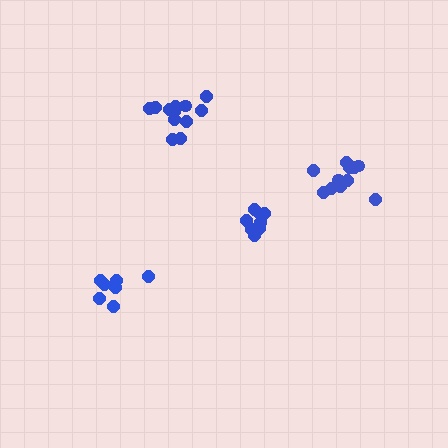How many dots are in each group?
Group 1: 9 dots, Group 2: 12 dots, Group 3: 7 dots, Group 4: 12 dots (40 total).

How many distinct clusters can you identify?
There are 4 distinct clusters.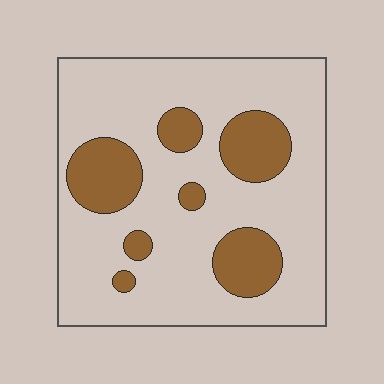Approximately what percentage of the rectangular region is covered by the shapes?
Approximately 20%.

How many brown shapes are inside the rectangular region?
7.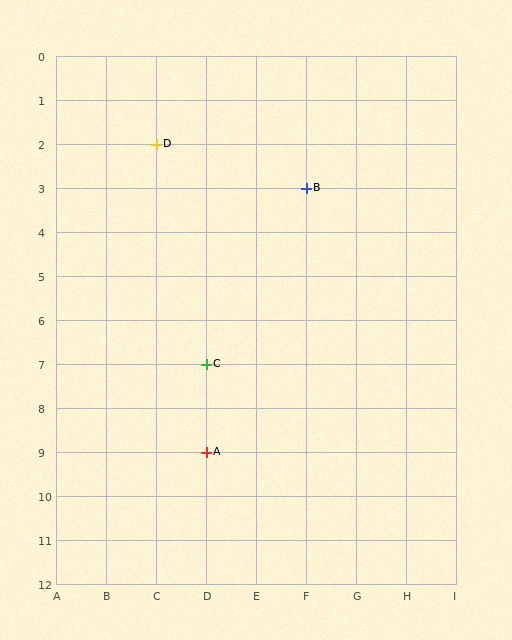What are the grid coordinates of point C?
Point C is at grid coordinates (D, 7).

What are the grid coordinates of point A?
Point A is at grid coordinates (D, 9).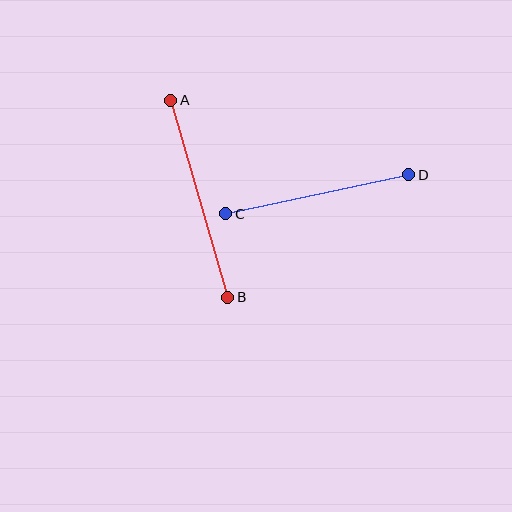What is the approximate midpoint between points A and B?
The midpoint is at approximately (199, 199) pixels.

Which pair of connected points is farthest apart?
Points A and B are farthest apart.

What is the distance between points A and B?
The distance is approximately 205 pixels.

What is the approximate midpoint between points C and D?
The midpoint is at approximately (317, 194) pixels.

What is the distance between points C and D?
The distance is approximately 187 pixels.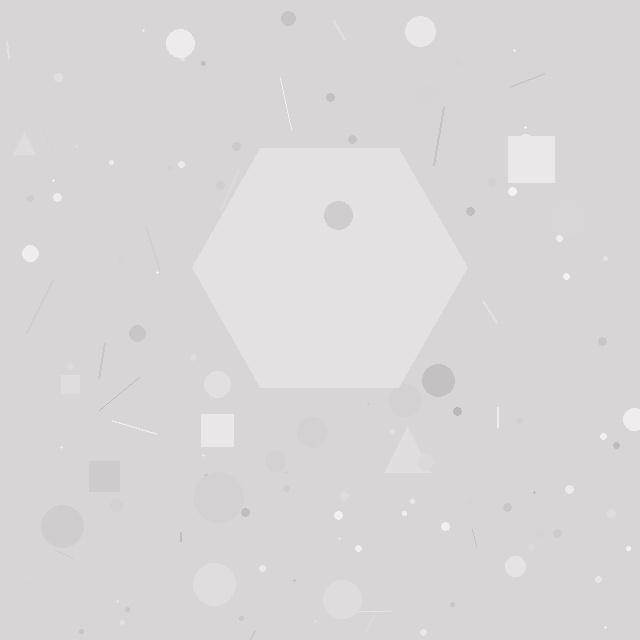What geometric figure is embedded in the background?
A hexagon is embedded in the background.